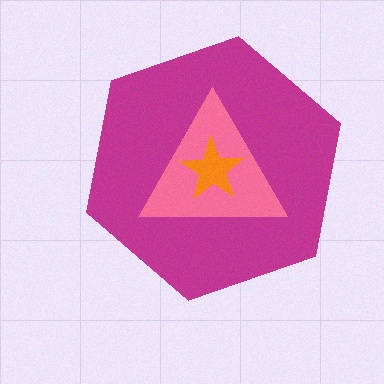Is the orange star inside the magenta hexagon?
Yes.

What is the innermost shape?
The orange star.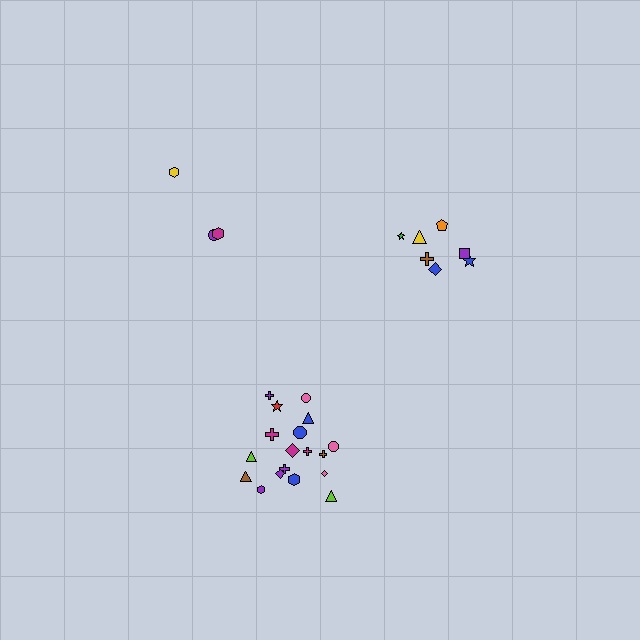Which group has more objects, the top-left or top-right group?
The top-right group.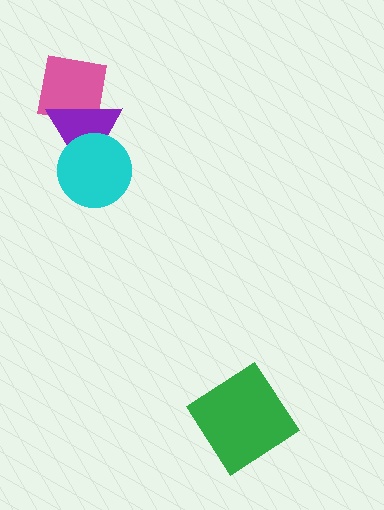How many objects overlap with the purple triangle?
2 objects overlap with the purple triangle.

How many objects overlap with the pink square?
1 object overlaps with the pink square.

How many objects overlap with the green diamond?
0 objects overlap with the green diamond.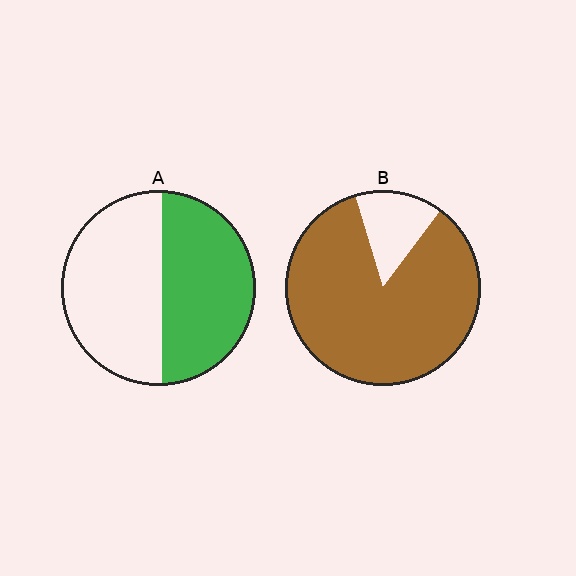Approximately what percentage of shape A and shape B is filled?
A is approximately 50% and B is approximately 85%.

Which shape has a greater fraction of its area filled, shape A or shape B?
Shape B.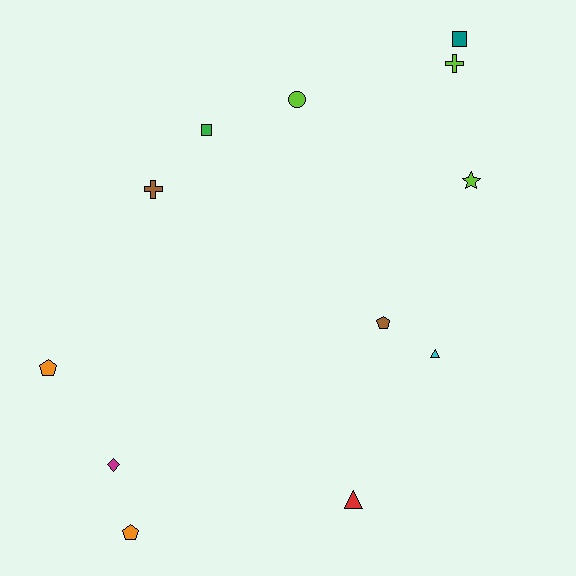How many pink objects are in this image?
There are no pink objects.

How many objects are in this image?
There are 12 objects.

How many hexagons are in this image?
There are no hexagons.